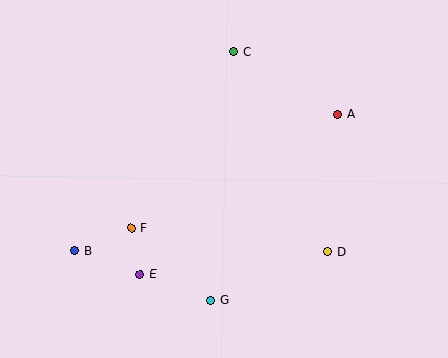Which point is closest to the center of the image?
Point F at (131, 228) is closest to the center.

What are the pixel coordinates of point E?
Point E is at (140, 274).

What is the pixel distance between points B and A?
The distance between B and A is 297 pixels.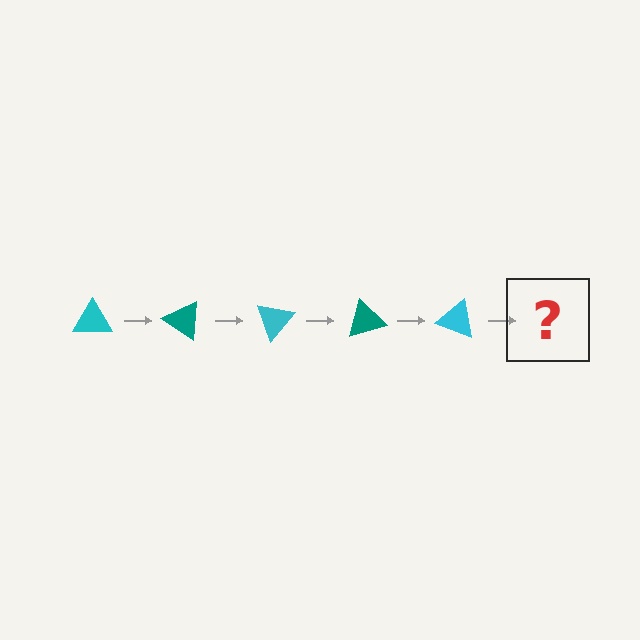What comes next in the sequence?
The next element should be a teal triangle, rotated 175 degrees from the start.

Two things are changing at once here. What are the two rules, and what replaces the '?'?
The two rules are that it rotates 35 degrees each step and the color cycles through cyan and teal. The '?' should be a teal triangle, rotated 175 degrees from the start.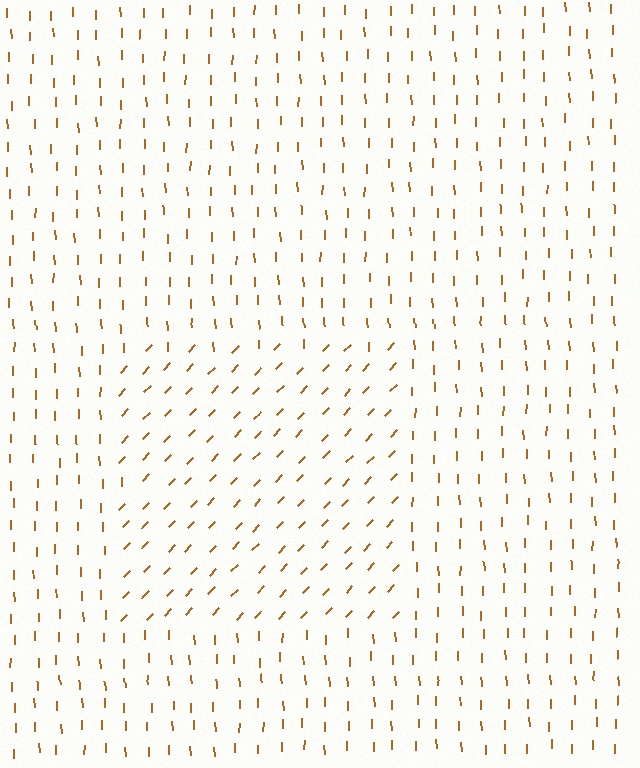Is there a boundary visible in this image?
Yes, there is a texture boundary formed by a change in line orientation.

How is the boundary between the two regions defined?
The boundary is defined purely by a change in line orientation (approximately 45 degrees difference). All lines are the same color and thickness.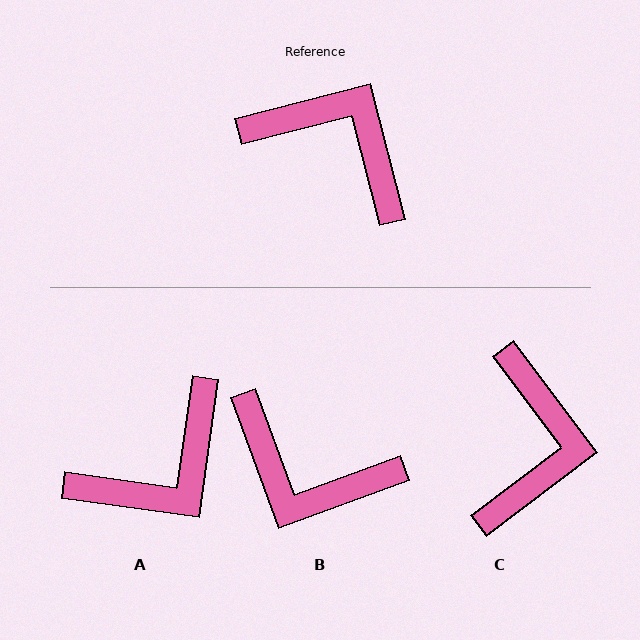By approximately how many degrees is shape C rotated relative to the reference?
Approximately 67 degrees clockwise.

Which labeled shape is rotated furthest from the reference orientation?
B, about 174 degrees away.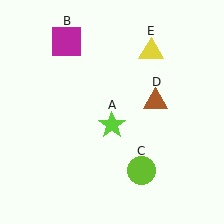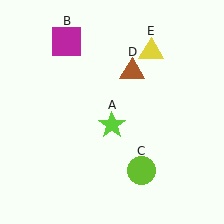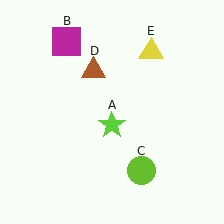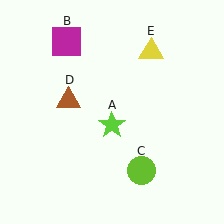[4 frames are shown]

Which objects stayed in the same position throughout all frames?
Lime star (object A) and magenta square (object B) and lime circle (object C) and yellow triangle (object E) remained stationary.